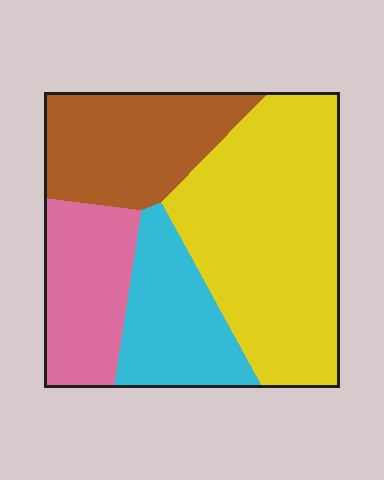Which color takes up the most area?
Yellow, at roughly 45%.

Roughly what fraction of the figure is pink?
Pink covers around 20% of the figure.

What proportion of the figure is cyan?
Cyan takes up about one sixth (1/6) of the figure.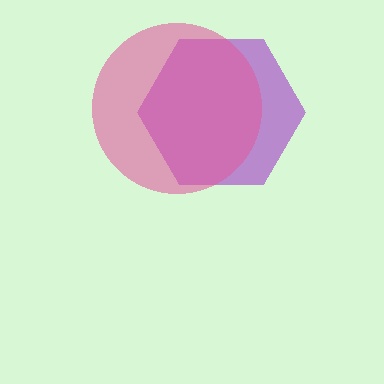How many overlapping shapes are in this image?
There are 2 overlapping shapes in the image.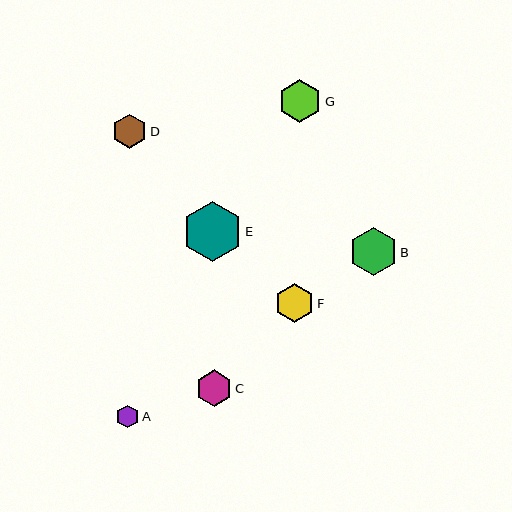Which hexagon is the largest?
Hexagon E is the largest with a size of approximately 60 pixels.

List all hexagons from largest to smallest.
From largest to smallest: E, B, G, F, C, D, A.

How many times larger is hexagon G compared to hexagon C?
Hexagon G is approximately 1.2 times the size of hexagon C.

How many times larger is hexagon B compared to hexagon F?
Hexagon B is approximately 1.2 times the size of hexagon F.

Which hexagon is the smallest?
Hexagon A is the smallest with a size of approximately 22 pixels.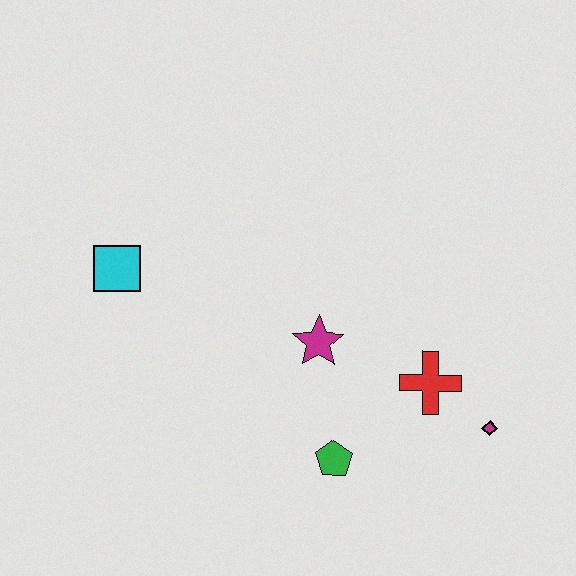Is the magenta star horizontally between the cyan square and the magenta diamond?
Yes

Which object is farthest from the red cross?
The cyan square is farthest from the red cross.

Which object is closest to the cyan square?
The magenta star is closest to the cyan square.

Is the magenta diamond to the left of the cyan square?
No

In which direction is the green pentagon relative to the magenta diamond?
The green pentagon is to the left of the magenta diamond.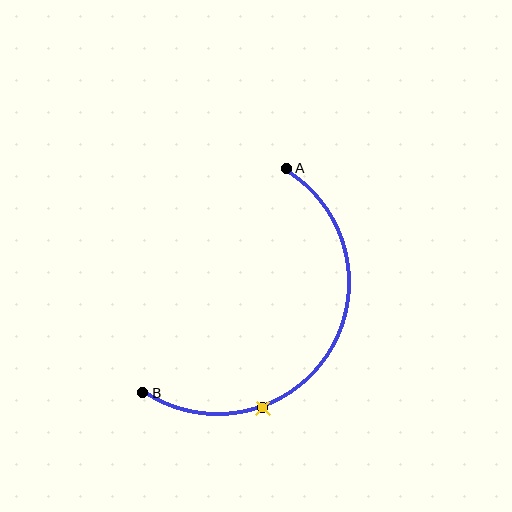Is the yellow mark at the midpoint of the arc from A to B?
No. The yellow mark lies on the arc but is closer to endpoint B. The arc midpoint would be at the point on the curve equidistant along the arc from both A and B.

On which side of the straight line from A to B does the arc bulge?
The arc bulges to the right of the straight line connecting A and B.